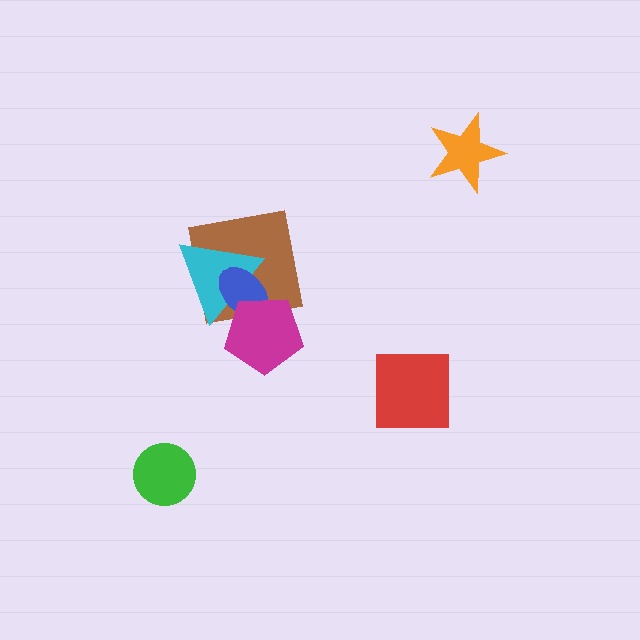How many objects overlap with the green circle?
0 objects overlap with the green circle.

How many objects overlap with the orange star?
0 objects overlap with the orange star.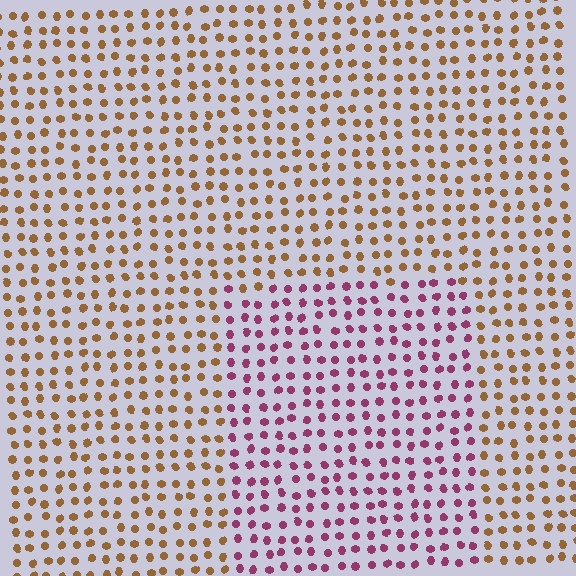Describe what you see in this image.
The image is filled with small brown elements in a uniform arrangement. A rectangle-shaped region is visible where the elements are tinted to a slightly different hue, forming a subtle color boundary.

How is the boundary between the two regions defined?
The boundary is defined purely by a slight shift in hue (about 65 degrees). Spacing, size, and orientation are identical on both sides.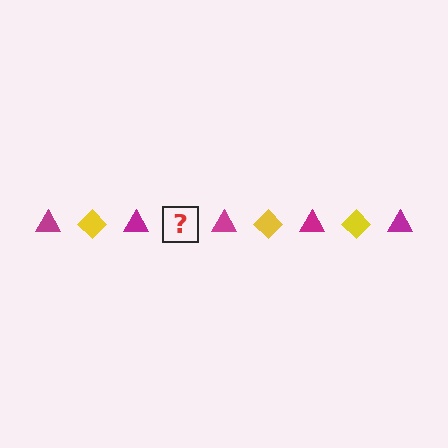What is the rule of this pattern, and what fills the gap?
The rule is that the pattern alternates between magenta triangle and yellow diamond. The gap should be filled with a yellow diamond.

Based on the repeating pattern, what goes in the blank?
The blank should be a yellow diamond.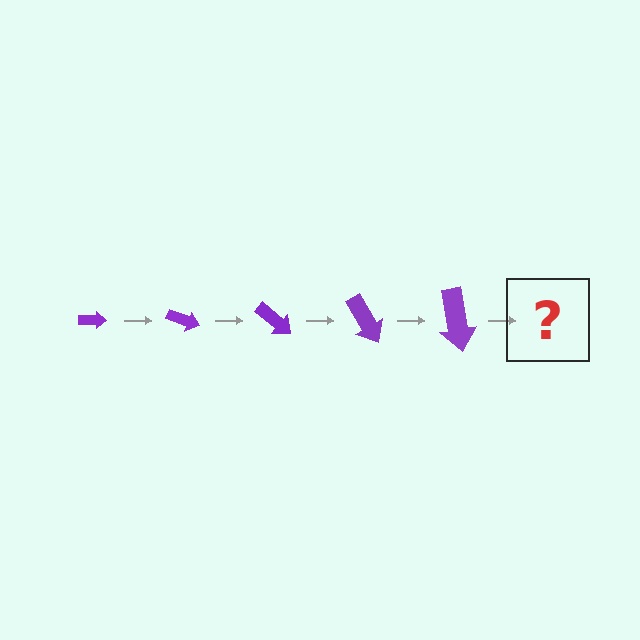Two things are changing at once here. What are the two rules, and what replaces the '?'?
The two rules are that the arrow grows larger each step and it rotates 20 degrees each step. The '?' should be an arrow, larger than the previous one and rotated 100 degrees from the start.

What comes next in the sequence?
The next element should be an arrow, larger than the previous one and rotated 100 degrees from the start.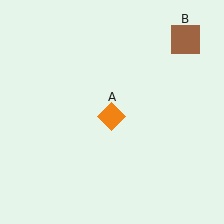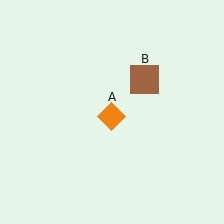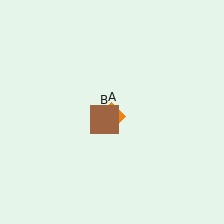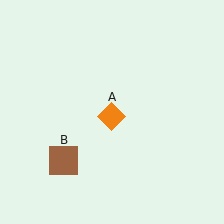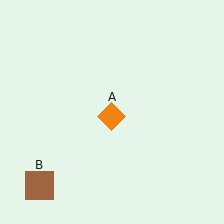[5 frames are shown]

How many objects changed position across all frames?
1 object changed position: brown square (object B).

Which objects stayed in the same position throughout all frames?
Orange diamond (object A) remained stationary.